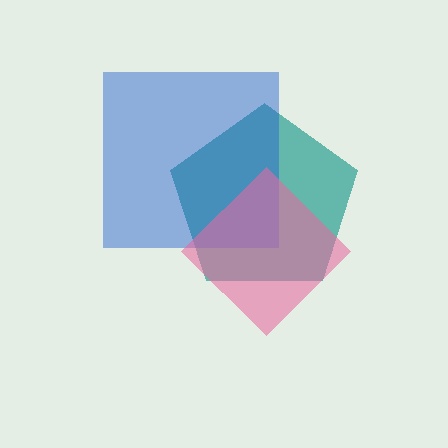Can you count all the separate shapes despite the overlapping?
Yes, there are 3 separate shapes.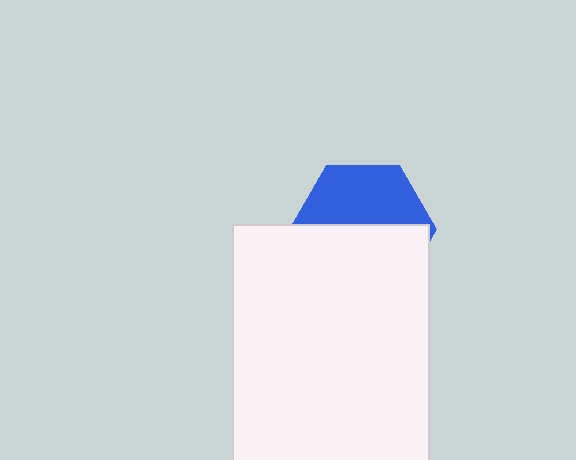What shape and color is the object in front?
The object in front is a white rectangle.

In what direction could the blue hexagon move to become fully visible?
The blue hexagon could move up. That would shift it out from behind the white rectangle entirely.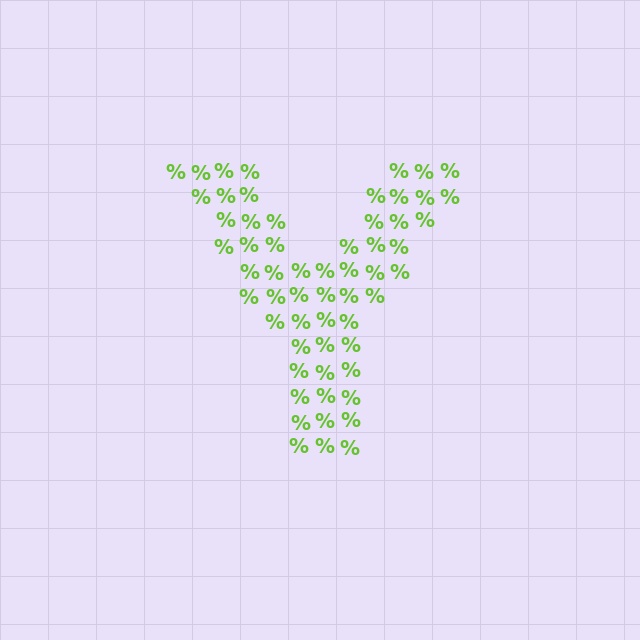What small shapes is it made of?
It is made of small percent signs.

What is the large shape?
The large shape is the letter Y.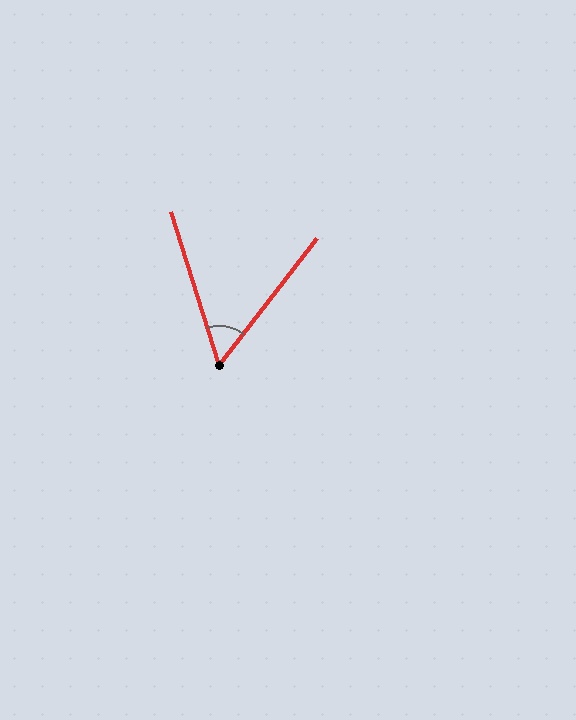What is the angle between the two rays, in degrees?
Approximately 55 degrees.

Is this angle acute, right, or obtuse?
It is acute.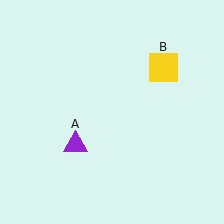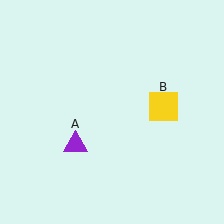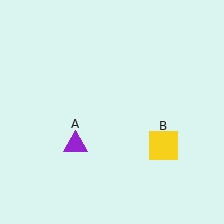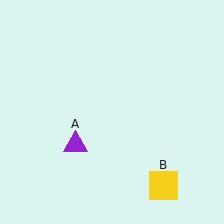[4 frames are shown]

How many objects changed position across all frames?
1 object changed position: yellow square (object B).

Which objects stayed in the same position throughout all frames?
Purple triangle (object A) remained stationary.